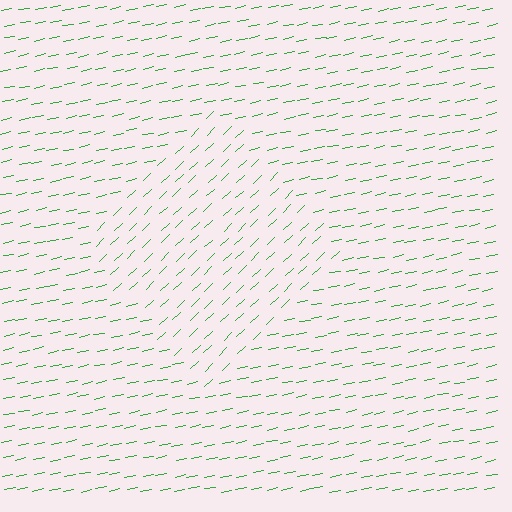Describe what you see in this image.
The image is filled with small green line segments. A diamond region in the image has lines oriented differently from the surrounding lines, creating a visible texture boundary.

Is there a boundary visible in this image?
Yes, there is a texture boundary formed by a change in line orientation.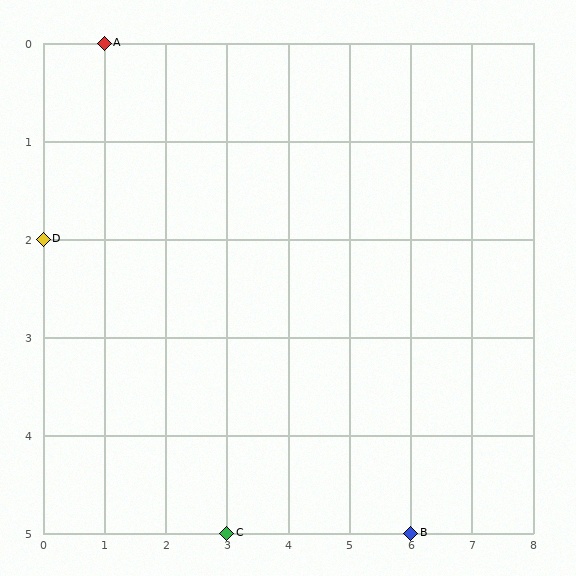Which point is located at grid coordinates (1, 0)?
Point A is at (1, 0).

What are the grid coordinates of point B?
Point B is at grid coordinates (6, 5).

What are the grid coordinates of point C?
Point C is at grid coordinates (3, 5).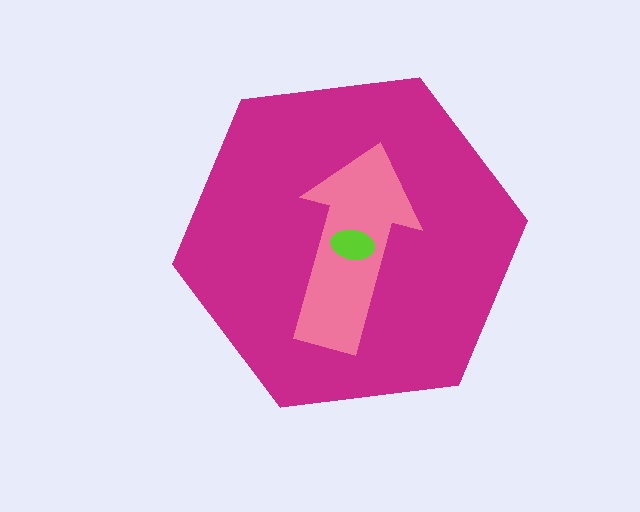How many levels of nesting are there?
3.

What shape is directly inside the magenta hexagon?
The pink arrow.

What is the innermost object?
The lime ellipse.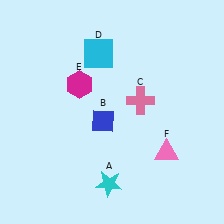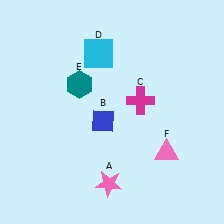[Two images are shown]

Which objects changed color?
A changed from cyan to pink. C changed from pink to magenta. E changed from magenta to teal.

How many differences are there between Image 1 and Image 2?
There are 3 differences between the two images.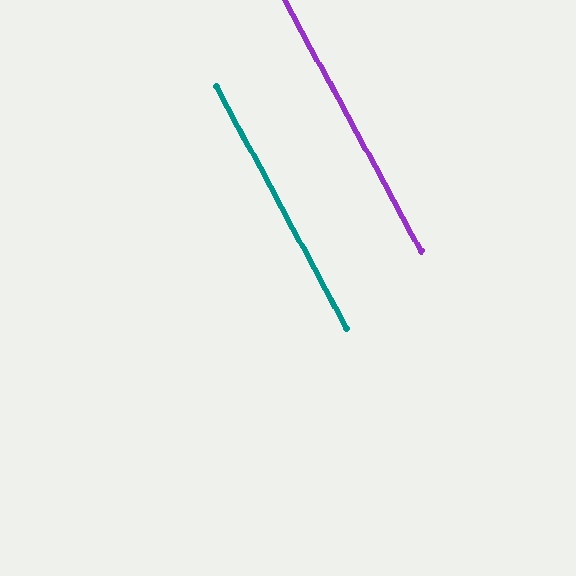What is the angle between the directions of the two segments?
Approximately 0 degrees.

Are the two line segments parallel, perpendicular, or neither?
Parallel — their directions differ by only 0.3°.